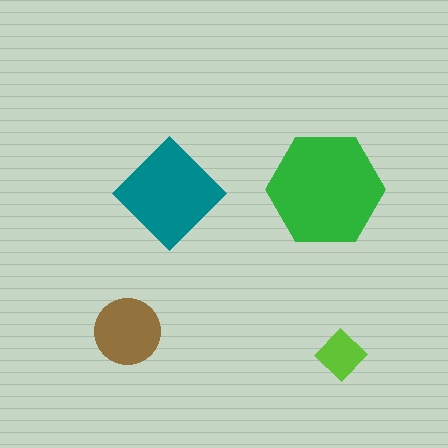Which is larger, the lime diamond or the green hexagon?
The green hexagon.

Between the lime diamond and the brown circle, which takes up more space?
The brown circle.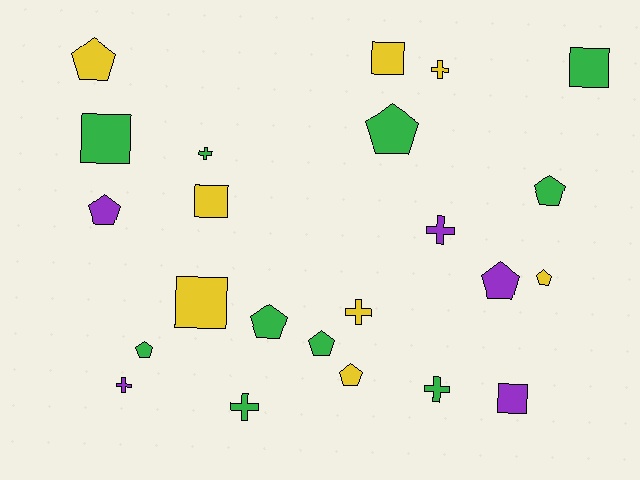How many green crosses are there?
There are 3 green crosses.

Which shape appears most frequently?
Pentagon, with 10 objects.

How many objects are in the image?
There are 23 objects.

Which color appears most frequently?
Green, with 10 objects.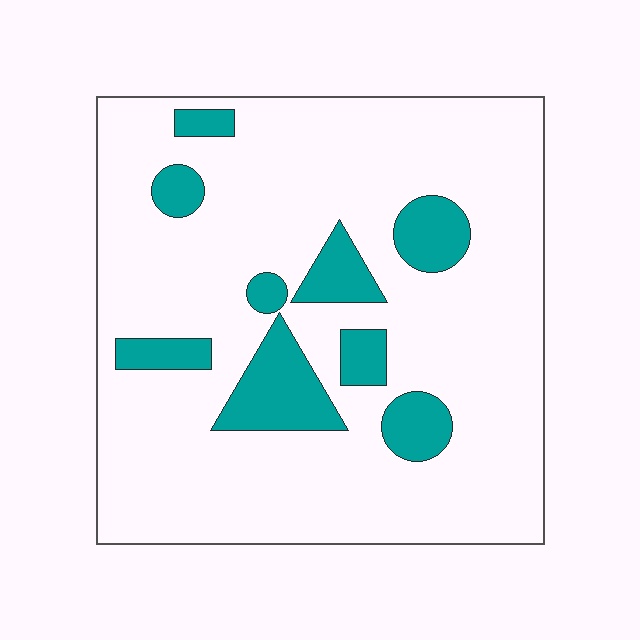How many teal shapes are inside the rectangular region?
9.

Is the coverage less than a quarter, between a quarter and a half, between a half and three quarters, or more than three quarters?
Less than a quarter.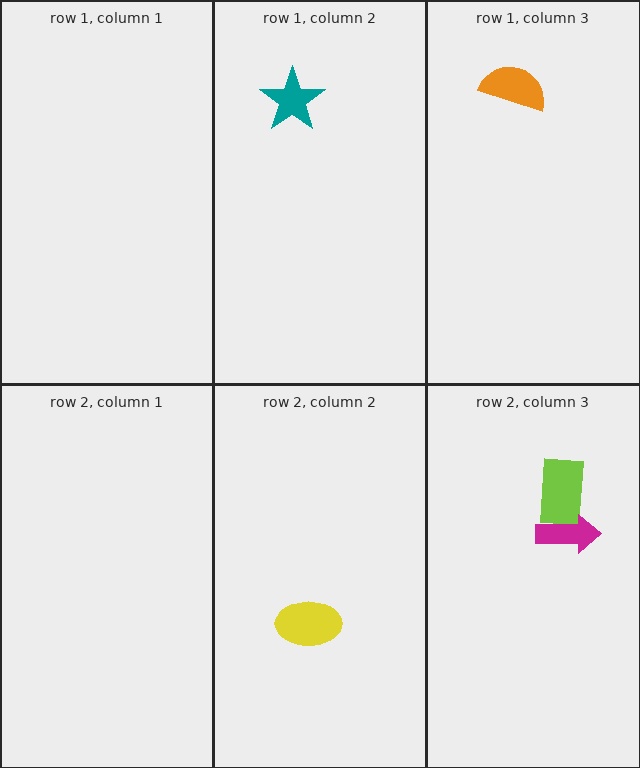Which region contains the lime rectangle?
The row 2, column 3 region.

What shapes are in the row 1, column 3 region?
The orange semicircle.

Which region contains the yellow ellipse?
The row 2, column 2 region.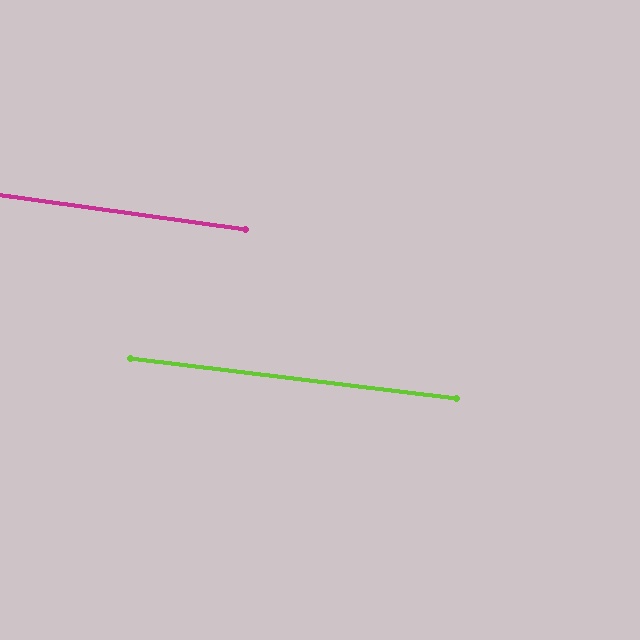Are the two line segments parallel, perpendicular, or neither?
Parallel — their directions differ by only 0.9°.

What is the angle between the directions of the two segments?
Approximately 1 degree.